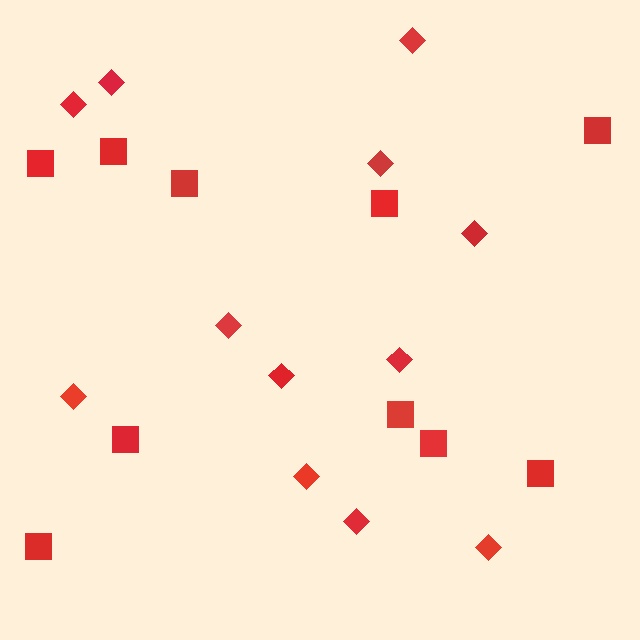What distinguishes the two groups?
There are 2 groups: one group of diamonds (12) and one group of squares (10).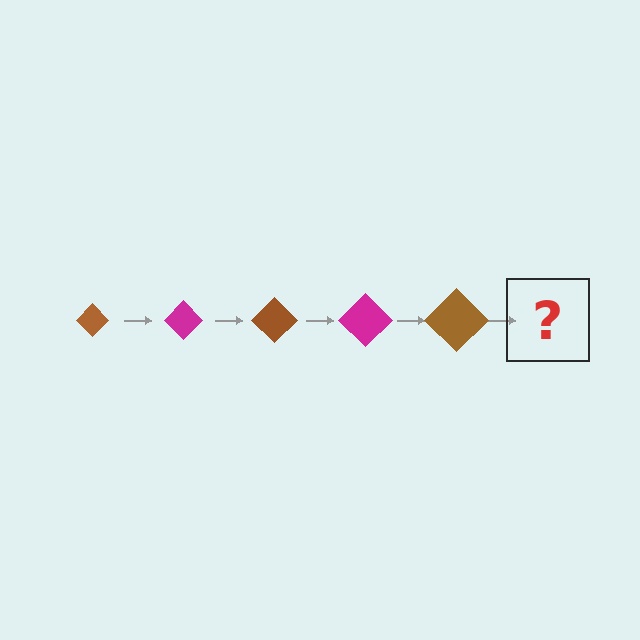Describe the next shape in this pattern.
It should be a magenta diamond, larger than the previous one.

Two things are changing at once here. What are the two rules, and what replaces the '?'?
The two rules are that the diamond grows larger each step and the color cycles through brown and magenta. The '?' should be a magenta diamond, larger than the previous one.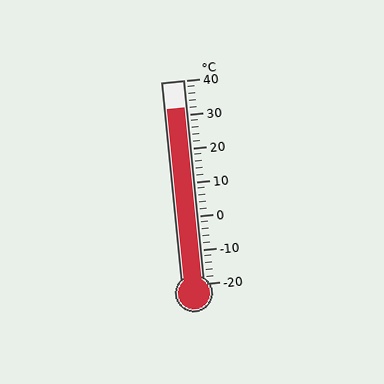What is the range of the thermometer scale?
The thermometer scale ranges from -20°C to 40°C.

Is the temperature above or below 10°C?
The temperature is above 10°C.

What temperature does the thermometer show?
The thermometer shows approximately 32°C.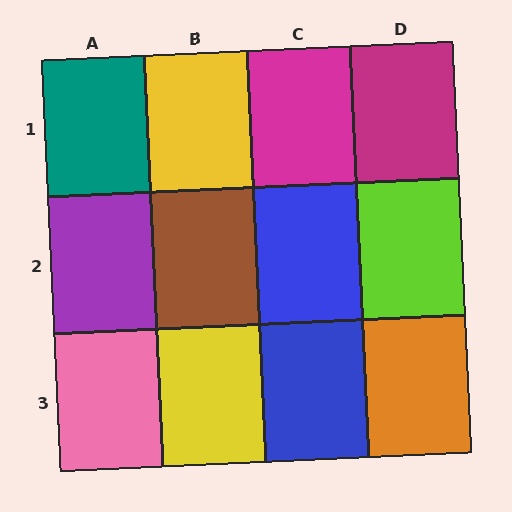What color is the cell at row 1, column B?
Yellow.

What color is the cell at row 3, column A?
Pink.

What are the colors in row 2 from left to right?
Purple, brown, blue, lime.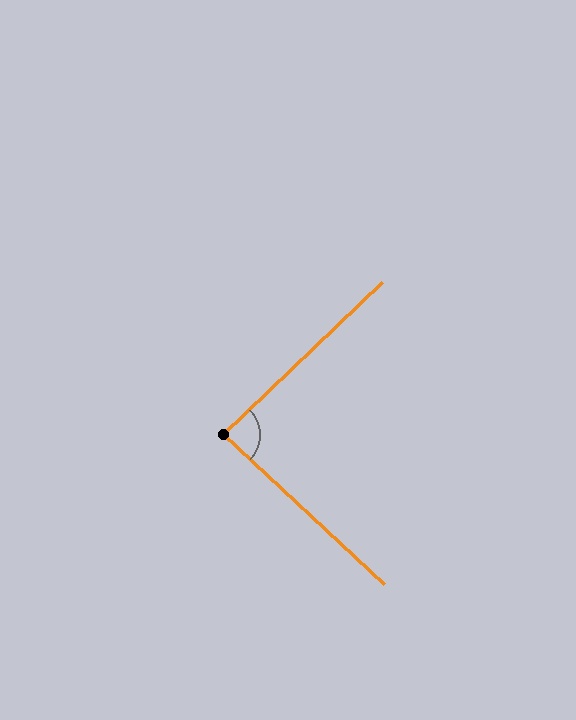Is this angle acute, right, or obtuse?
It is approximately a right angle.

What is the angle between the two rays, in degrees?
Approximately 87 degrees.